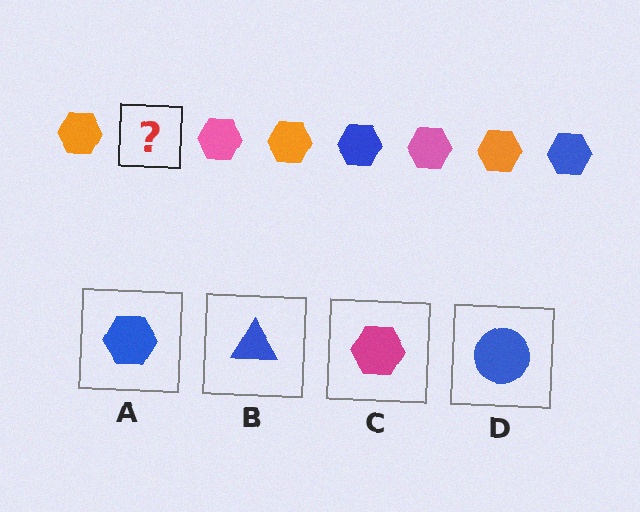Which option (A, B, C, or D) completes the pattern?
A.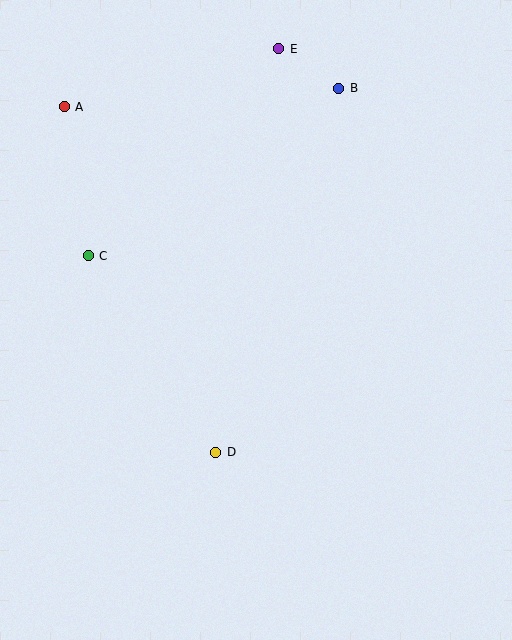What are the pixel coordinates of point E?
Point E is at (279, 49).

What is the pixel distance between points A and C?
The distance between A and C is 151 pixels.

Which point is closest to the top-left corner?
Point A is closest to the top-left corner.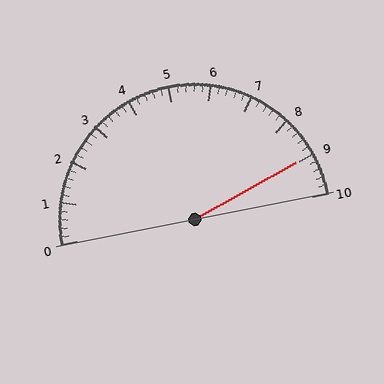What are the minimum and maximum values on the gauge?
The gauge ranges from 0 to 10.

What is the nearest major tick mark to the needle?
The nearest major tick mark is 9.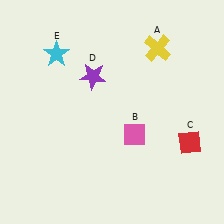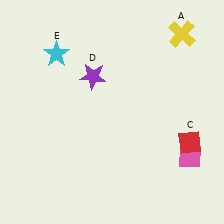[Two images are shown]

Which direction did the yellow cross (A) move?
The yellow cross (A) moved right.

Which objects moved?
The objects that moved are: the yellow cross (A), the pink diamond (B).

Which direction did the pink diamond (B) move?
The pink diamond (B) moved right.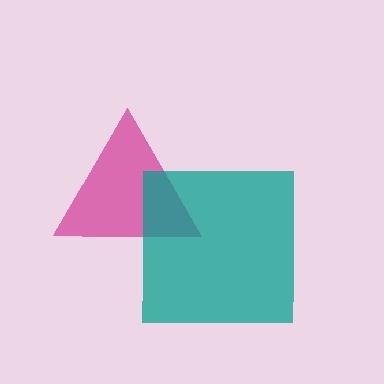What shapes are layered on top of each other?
The layered shapes are: a magenta triangle, a teal square.